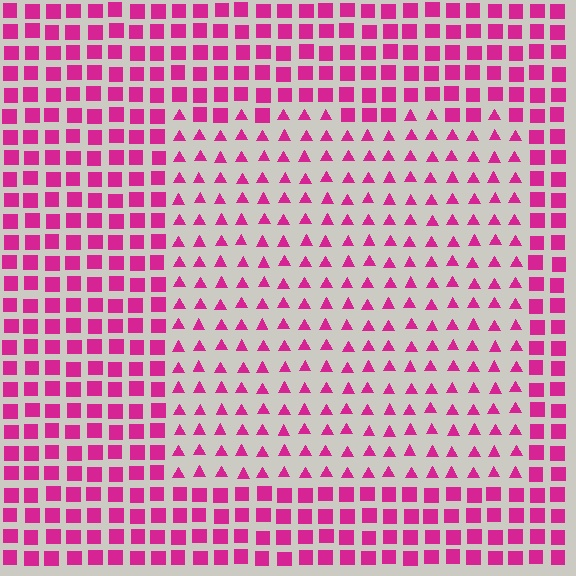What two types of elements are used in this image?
The image uses triangles inside the rectangle region and squares outside it.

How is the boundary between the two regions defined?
The boundary is defined by a change in element shape: triangles inside vs. squares outside. All elements share the same color and spacing.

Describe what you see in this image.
The image is filled with small magenta elements arranged in a uniform grid. A rectangle-shaped region contains triangles, while the surrounding area contains squares. The boundary is defined purely by the change in element shape.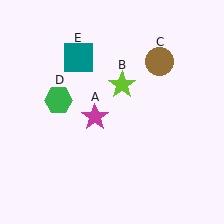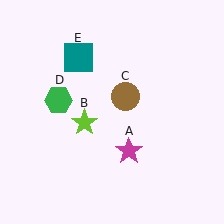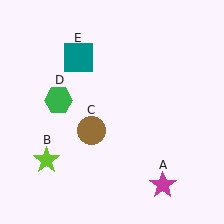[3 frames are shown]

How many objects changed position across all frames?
3 objects changed position: magenta star (object A), lime star (object B), brown circle (object C).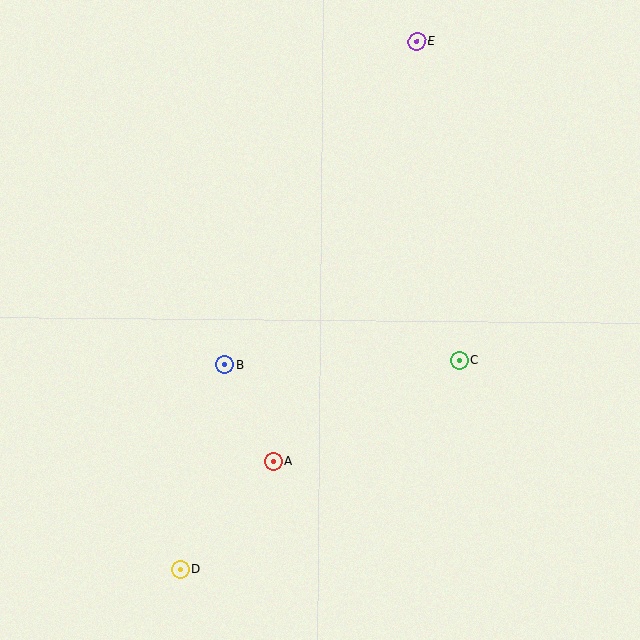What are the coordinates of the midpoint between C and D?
The midpoint between C and D is at (319, 465).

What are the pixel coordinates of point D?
Point D is at (180, 569).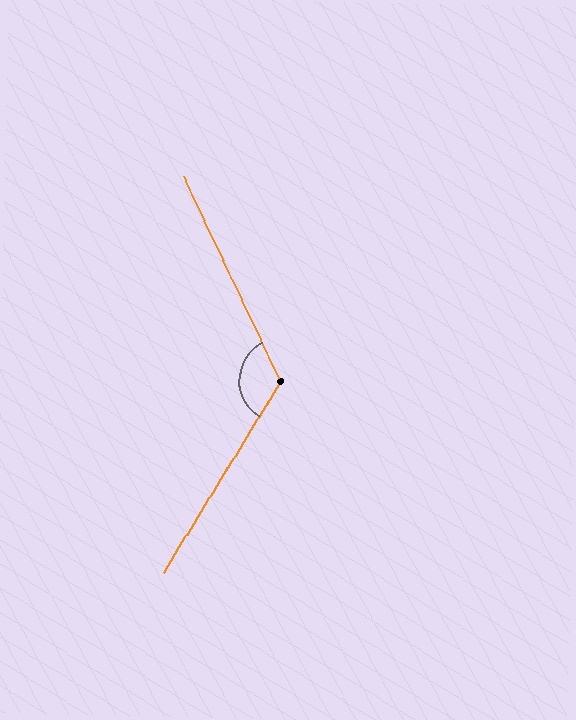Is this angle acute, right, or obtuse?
It is obtuse.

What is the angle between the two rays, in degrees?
Approximately 123 degrees.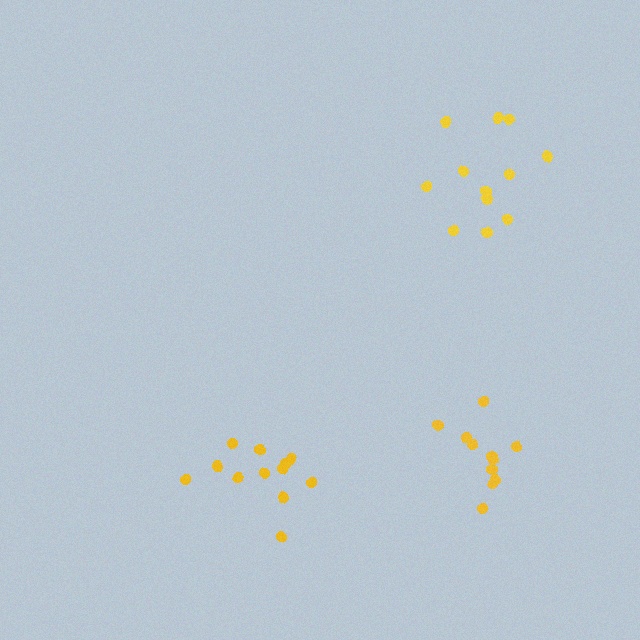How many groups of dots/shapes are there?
There are 3 groups.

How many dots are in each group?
Group 1: 12 dots, Group 2: 12 dots, Group 3: 11 dots (35 total).